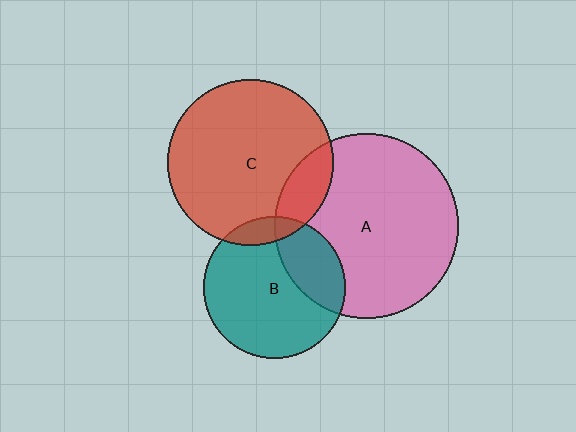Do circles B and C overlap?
Yes.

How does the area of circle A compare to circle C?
Approximately 1.2 times.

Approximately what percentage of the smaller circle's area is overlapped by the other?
Approximately 10%.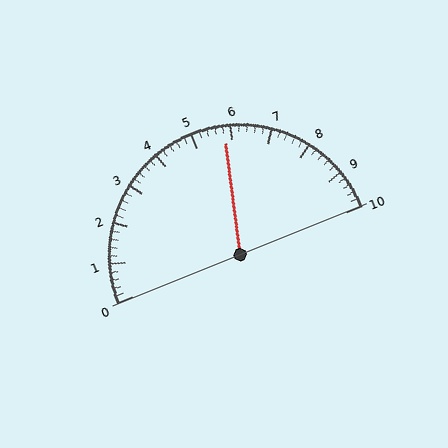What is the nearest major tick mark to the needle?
The nearest major tick mark is 6.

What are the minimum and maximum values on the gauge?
The gauge ranges from 0 to 10.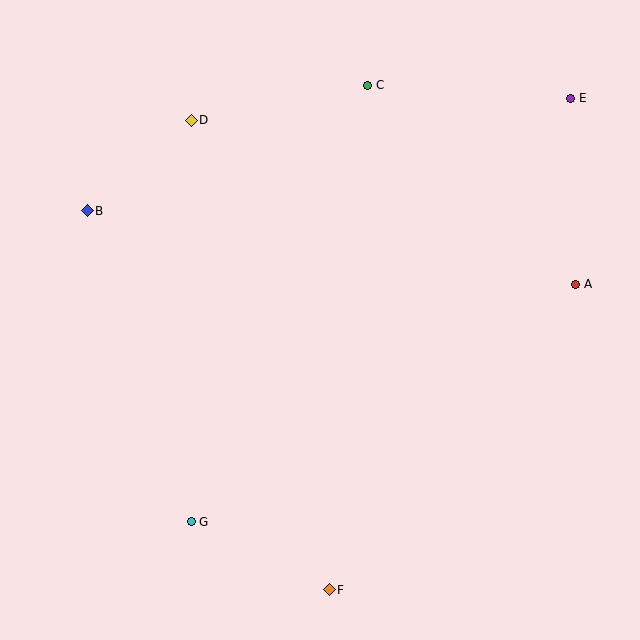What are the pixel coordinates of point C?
Point C is at (368, 85).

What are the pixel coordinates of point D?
Point D is at (191, 120).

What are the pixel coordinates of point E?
Point E is at (571, 98).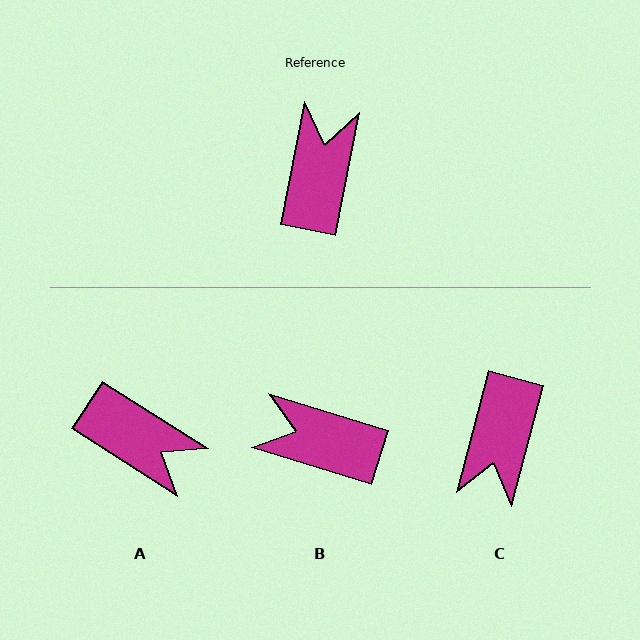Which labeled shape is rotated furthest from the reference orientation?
C, about 177 degrees away.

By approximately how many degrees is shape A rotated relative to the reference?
Approximately 111 degrees clockwise.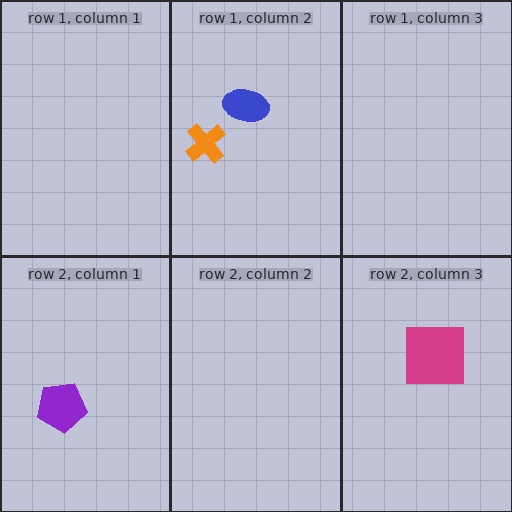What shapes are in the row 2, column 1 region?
The purple pentagon.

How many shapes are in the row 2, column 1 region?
1.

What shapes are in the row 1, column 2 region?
The blue ellipse, the orange cross.